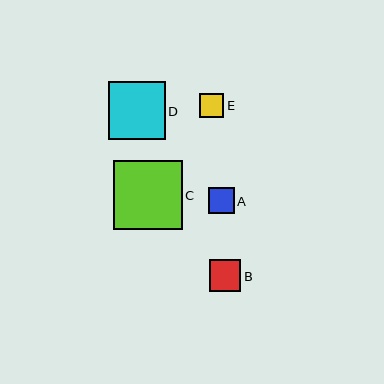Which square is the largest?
Square C is the largest with a size of approximately 69 pixels.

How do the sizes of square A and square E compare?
Square A and square E are approximately the same size.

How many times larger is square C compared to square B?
Square C is approximately 2.2 times the size of square B.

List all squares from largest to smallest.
From largest to smallest: C, D, B, A, E.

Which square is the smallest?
Square E is the smallest with a size of approximately 24 pixels.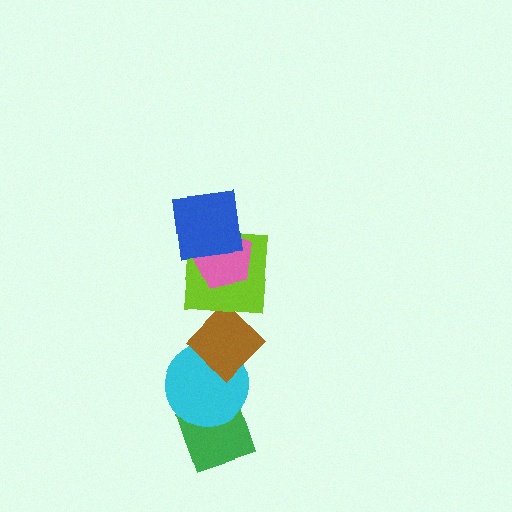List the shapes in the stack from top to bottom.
From top to bottom: the blue square, the pink pentagon, the lime square, the brown diamond, the cyan circle, the green diamond.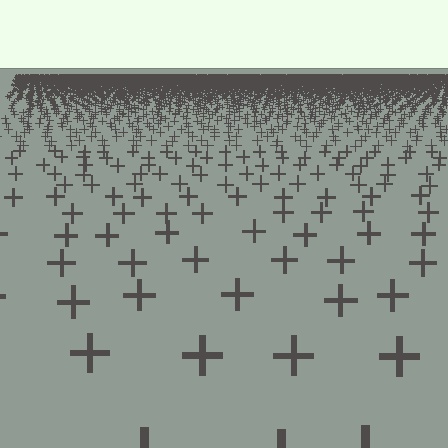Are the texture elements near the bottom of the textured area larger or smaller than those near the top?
Larger. Near the bottom, elements are closer to the viewer and appear at a bigger on-screen size.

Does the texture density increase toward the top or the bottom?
Density increases toward the top.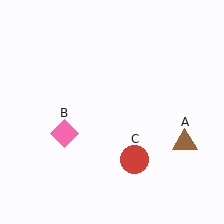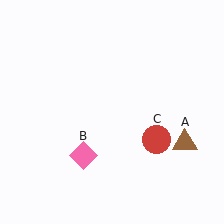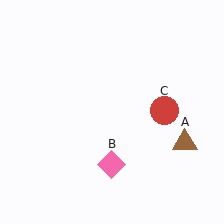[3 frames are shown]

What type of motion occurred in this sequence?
The pink diamond (object B), red circle (object C) rotated counterclockwise around the center of the scene.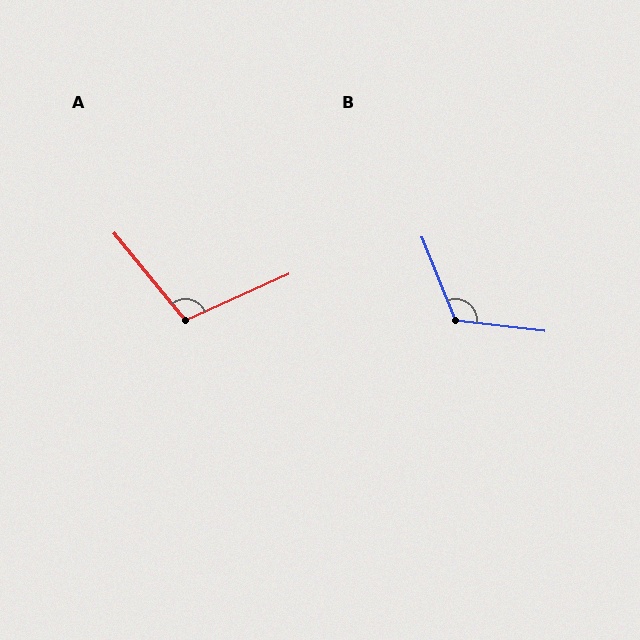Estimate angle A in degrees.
Approximately 105 degrees.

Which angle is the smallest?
A, at approximately 105 degrees.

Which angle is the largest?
B, at approximately 118 degrees.